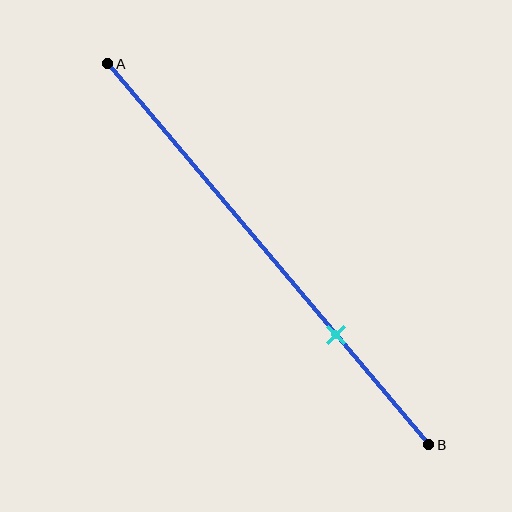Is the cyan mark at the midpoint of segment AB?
No, the mark is at about 70% from A, not at the 50% midpoint.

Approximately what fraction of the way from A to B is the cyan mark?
The cyan mark is approximately 70% of the way from A to B.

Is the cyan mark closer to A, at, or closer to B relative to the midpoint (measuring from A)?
The cyan mark is closer to point B than the midpoint of segment AB.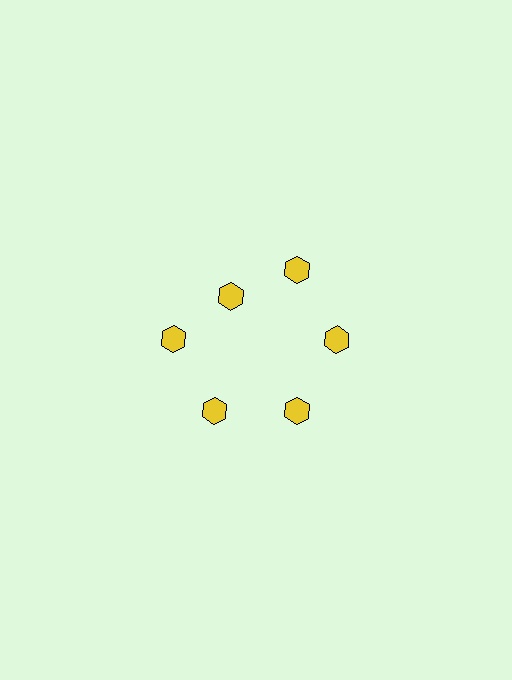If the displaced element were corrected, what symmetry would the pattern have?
It would have 6-fold rotational symmetry — the pattern would map onto itself every 60 degrees.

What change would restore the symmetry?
The symmetry would be restored by moving it outward, back onto the ring so that all 6 hexagons sit at equal angles and equal distance from the center.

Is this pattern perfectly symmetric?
No. The 6 yellow hexagons are arranged in a ring, but one element near the 11 o'clock position is pulled inward toward the center, breaking the 6-fold rotational symmetry.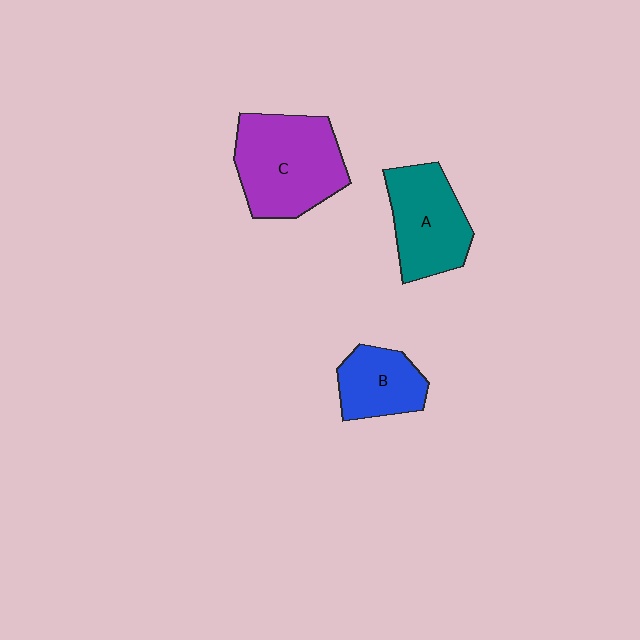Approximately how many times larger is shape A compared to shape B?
Approximately 1.4 times.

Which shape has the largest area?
Shape C (purple).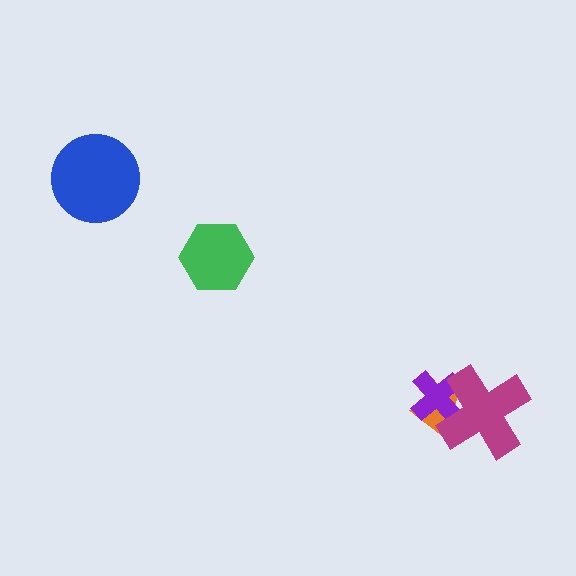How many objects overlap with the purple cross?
2 objects overlap with the purple cross.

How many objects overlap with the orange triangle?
2 objects overlap with the orange triangle.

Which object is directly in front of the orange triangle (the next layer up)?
The purple cross is directly in front of the orange triangle.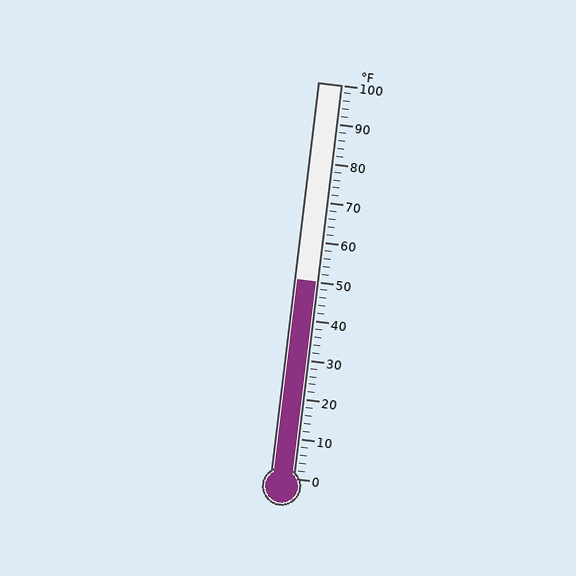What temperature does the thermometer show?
The thermometer shows approximately 50°F.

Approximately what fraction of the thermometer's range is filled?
The thermometer is filled to approximately 50% of its range.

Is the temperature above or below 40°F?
The temperature is above 40°F.